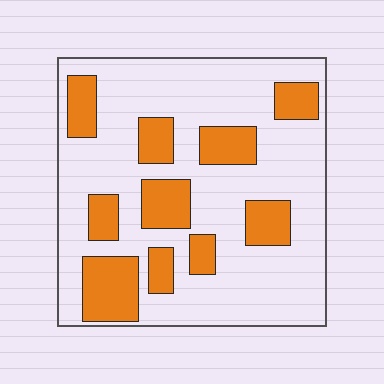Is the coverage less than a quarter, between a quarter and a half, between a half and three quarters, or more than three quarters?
Between a quarter and a half.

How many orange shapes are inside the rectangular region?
10.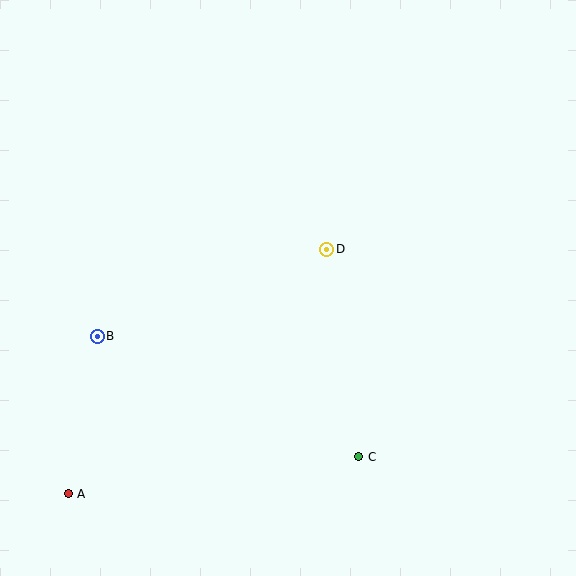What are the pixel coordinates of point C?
Point C is at (359, 457).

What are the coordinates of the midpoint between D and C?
The midpoint between D and C is at (343, 353).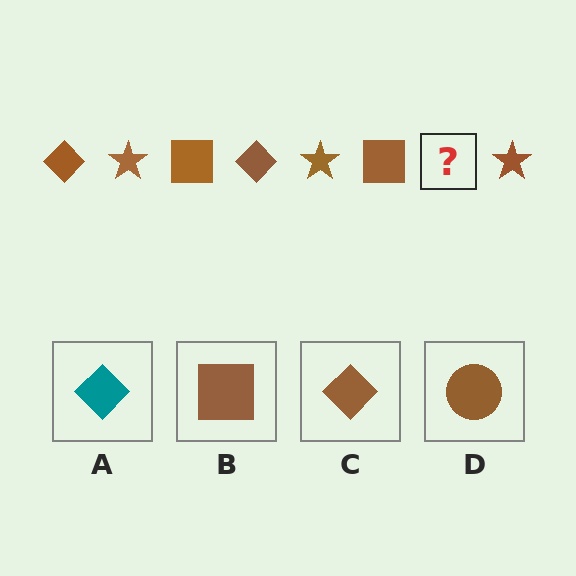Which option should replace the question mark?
Option C.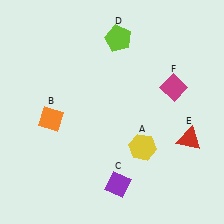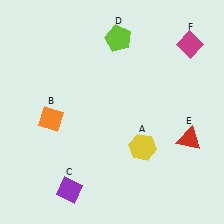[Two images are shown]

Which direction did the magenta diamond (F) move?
The magenta diamond (F) moved up.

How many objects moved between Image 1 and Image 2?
2 objects moved between the two images.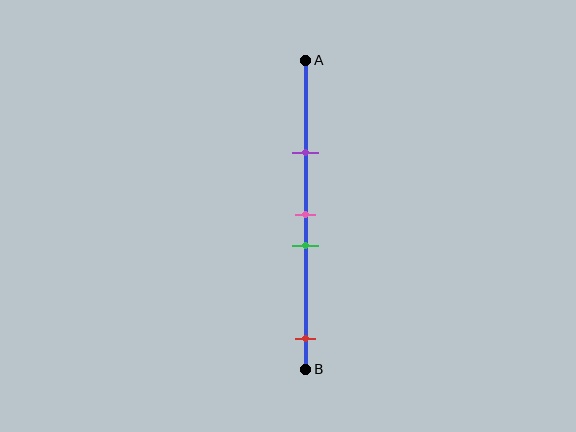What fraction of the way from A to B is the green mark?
The green mark is approximately 60% (0.6) of the way from A to B.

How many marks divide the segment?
There are 4 marks dividing the segment.